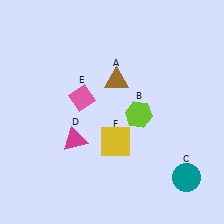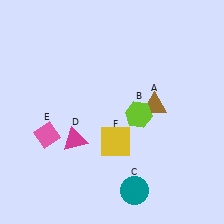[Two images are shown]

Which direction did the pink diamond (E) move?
The pink diamond (E) moved down.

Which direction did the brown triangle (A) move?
The brown triangle (A) moved right.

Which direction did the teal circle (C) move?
The teal circle (C) moved left.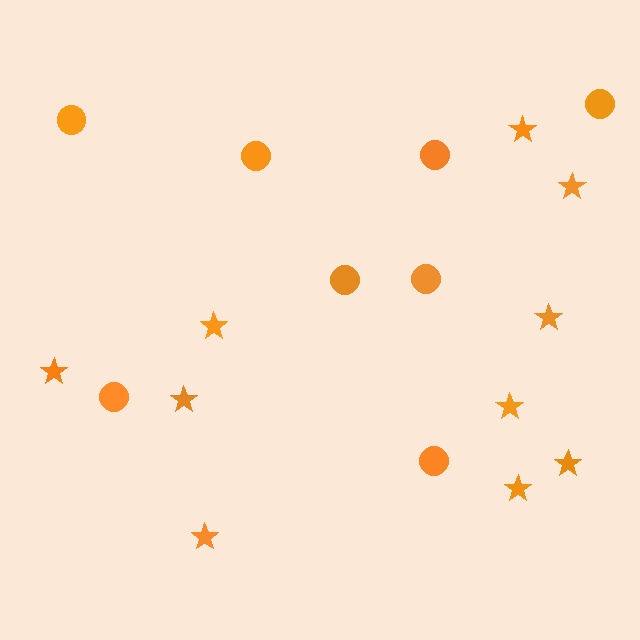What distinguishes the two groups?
There are 2 groups: one group of circles (8) and one group of stars (10).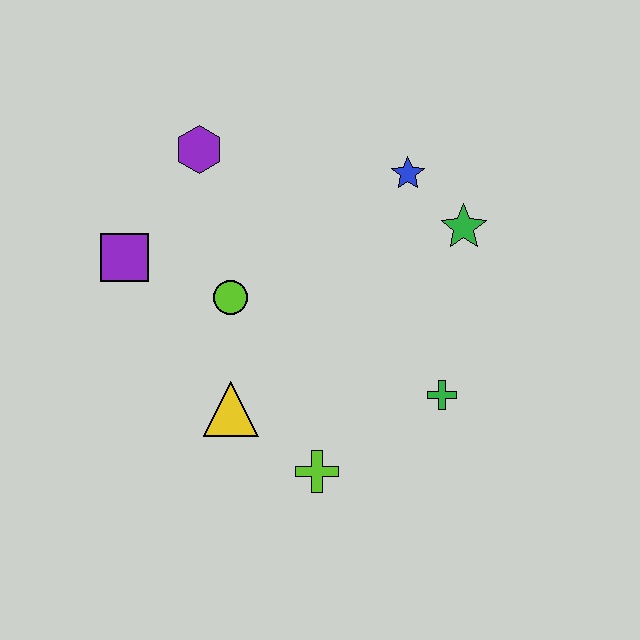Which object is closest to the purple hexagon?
The purple square is closest to the purple hexagon.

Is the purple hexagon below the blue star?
No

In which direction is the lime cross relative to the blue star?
The lime cross is below the blue star.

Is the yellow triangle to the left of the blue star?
Yes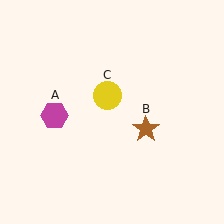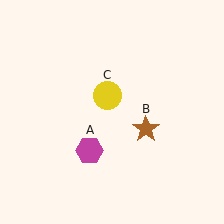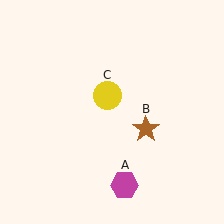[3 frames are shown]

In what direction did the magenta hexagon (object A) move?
The magenta hexagon (object A) moved down and to the right.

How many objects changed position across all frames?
1 object changed position: magenta hexagon (object A).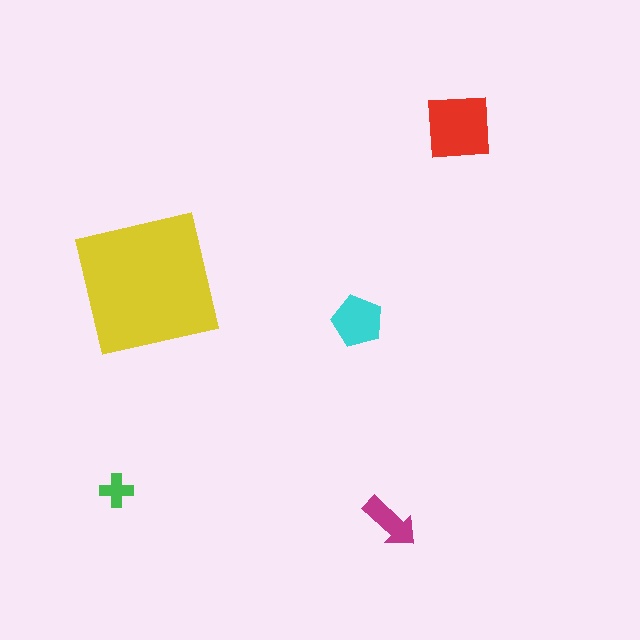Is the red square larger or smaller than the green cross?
Larger.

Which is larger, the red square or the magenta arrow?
The red square.